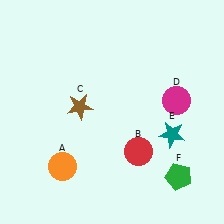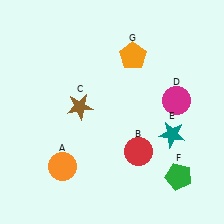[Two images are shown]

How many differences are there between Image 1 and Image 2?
There is 1 difference between the two images.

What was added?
An orange pentagon (G) was added in Image 2.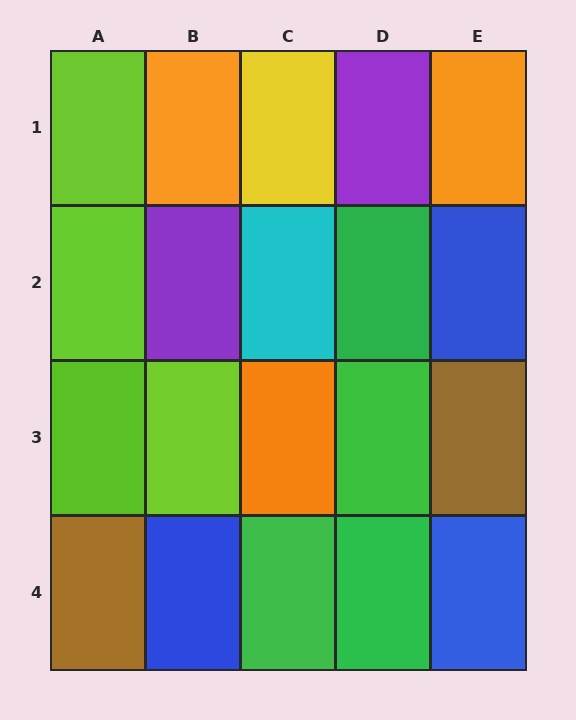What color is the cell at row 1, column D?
Purple.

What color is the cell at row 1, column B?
Orange.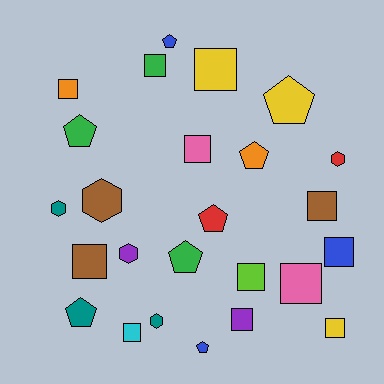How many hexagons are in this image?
There are 5 hexagons.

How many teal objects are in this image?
There are 3 teal objects.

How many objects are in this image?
There are 25 objects.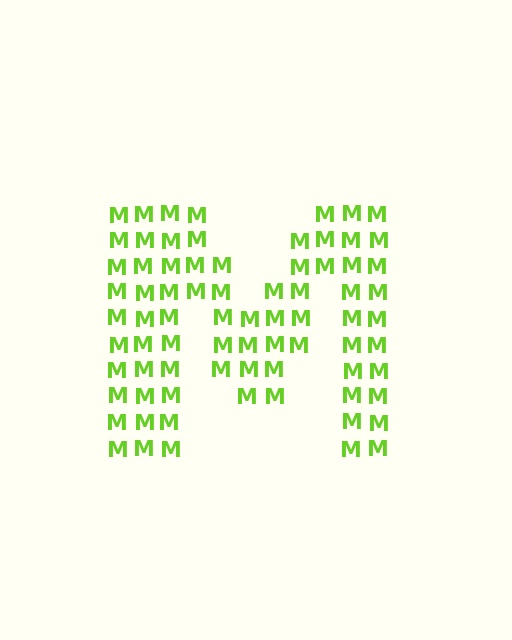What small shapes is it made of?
It is made of small letter M's.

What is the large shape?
The large shape is the letter M.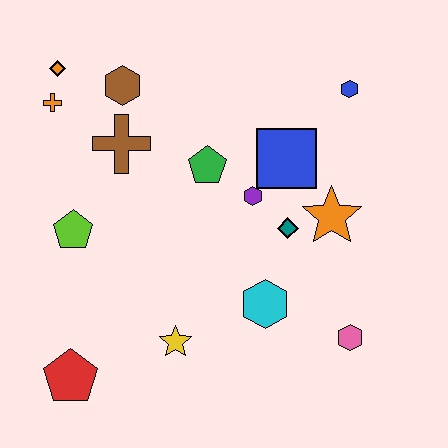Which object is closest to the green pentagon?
The purple hexagon is closest to the green pentagon.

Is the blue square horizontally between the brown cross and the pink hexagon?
Yes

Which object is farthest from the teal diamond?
The orange diamond is farthest from the teal diamond.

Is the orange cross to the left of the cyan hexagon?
Yes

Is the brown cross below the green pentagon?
No